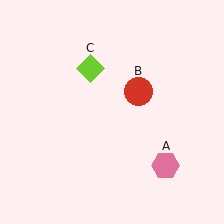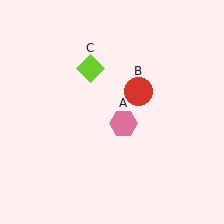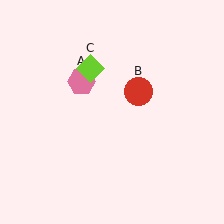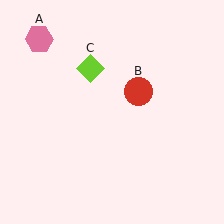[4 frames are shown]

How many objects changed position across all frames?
1 object changed position: pink hexagon (object A).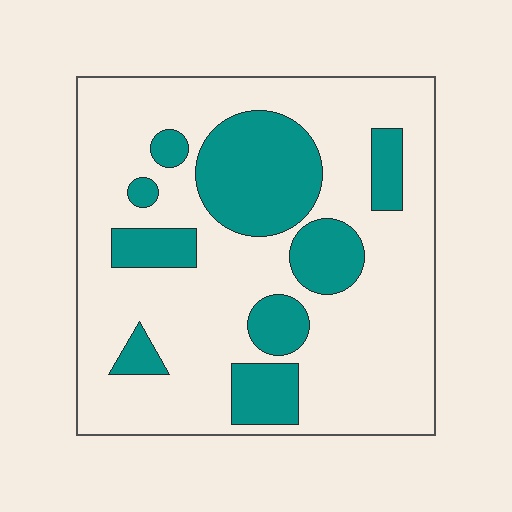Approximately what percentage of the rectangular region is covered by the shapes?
Approximately 25%.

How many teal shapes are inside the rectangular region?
9.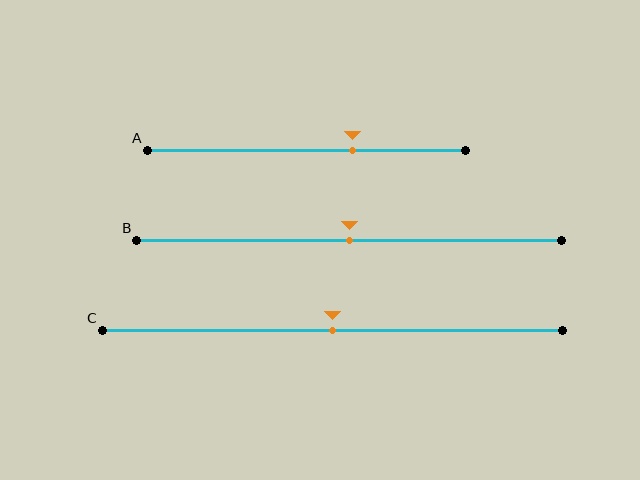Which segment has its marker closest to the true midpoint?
Segment B has its marker closest to the true midpoint.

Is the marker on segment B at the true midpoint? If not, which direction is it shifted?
Yes, the marker on segment B is at the true midpoint.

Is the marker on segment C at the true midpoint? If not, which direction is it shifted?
Yes, the marker on segment C is at the true midpoint.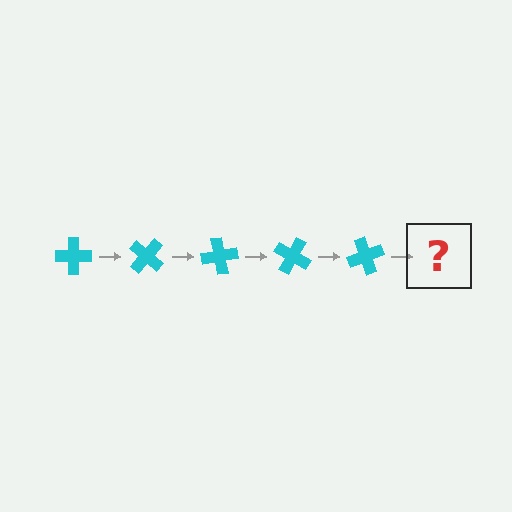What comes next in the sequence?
The next element should be a cyan cross rotated 200 degrees.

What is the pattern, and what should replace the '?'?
The pattern is that the cross rotates 40 degrees each step. The '?' should be a cyan cross rotated 200 degrees.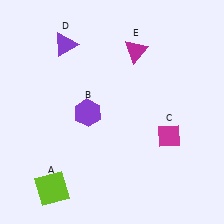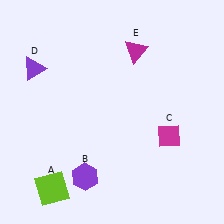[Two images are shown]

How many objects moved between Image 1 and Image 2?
2 objects moved between the two images.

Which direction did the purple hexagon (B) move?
The purple hexagon (B) moved down.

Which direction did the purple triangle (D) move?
The purple triangle (D) moved left.